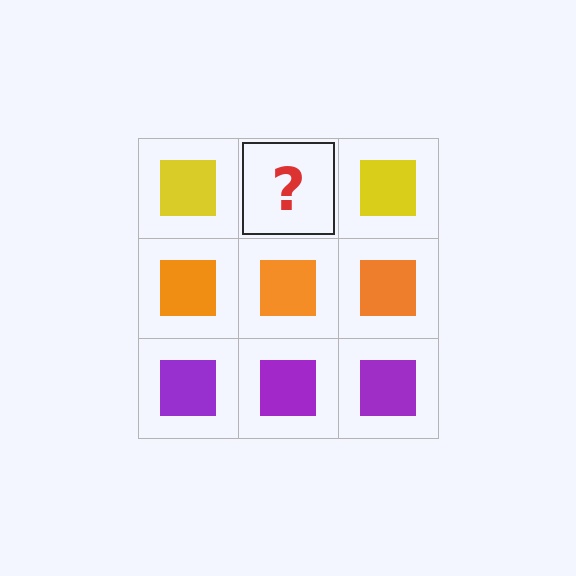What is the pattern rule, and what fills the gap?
The rule is that each row has a consistent color. The gap should be filled with a yellow square.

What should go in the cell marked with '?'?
The missing cell should contain a yellow square.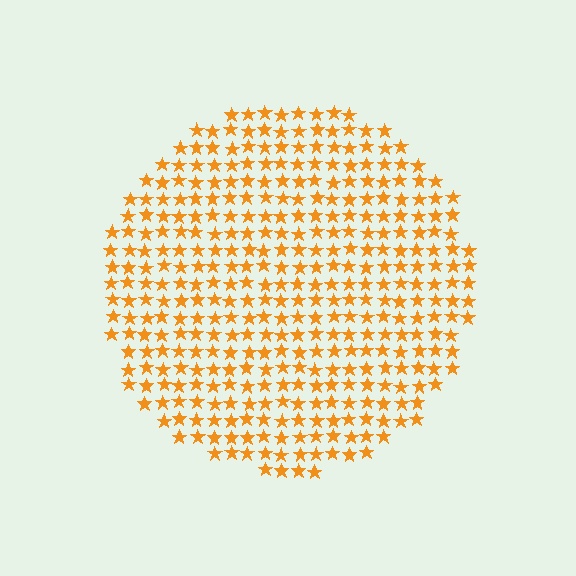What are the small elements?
The small elements are stars.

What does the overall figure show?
The overall figure shows a circle.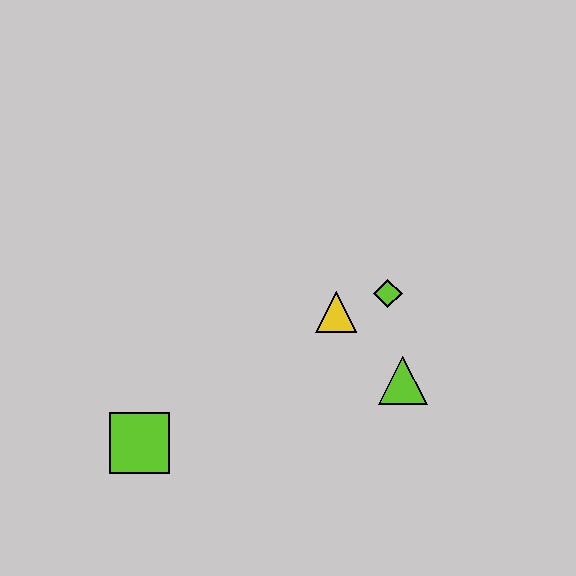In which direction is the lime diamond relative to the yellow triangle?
The lime diamond is to the right of the yellow triangle.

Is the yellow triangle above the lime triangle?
Yes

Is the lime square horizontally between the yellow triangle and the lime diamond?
No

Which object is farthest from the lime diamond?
The lime square is farthest from the lime diamond.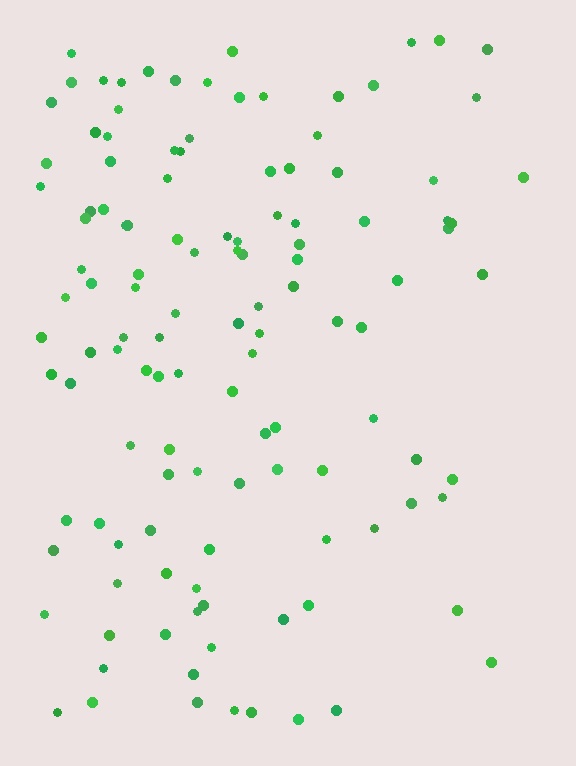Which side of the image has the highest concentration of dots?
The left.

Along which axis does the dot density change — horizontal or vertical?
Horizontal.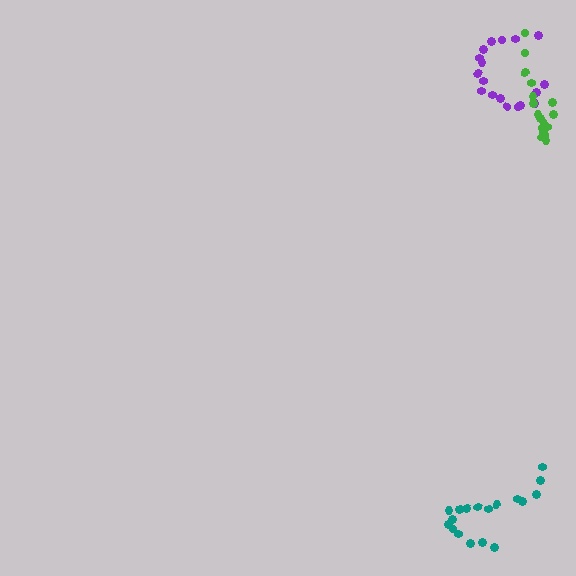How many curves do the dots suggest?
There are 3 distinct paths.